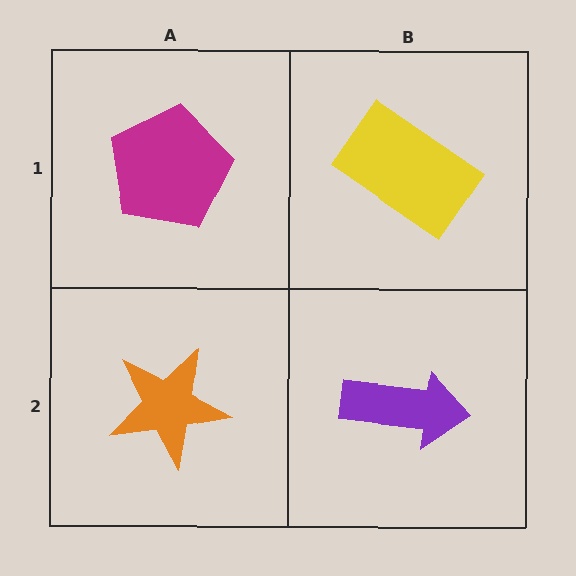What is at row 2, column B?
A purple arrow.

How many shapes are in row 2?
2 shapes.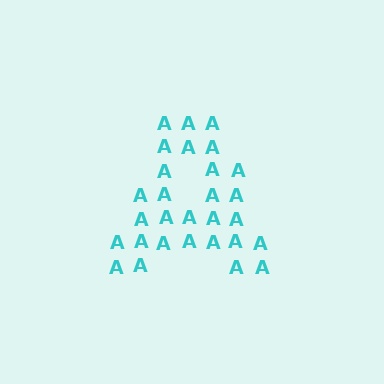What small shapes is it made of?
It is made of small letter A's.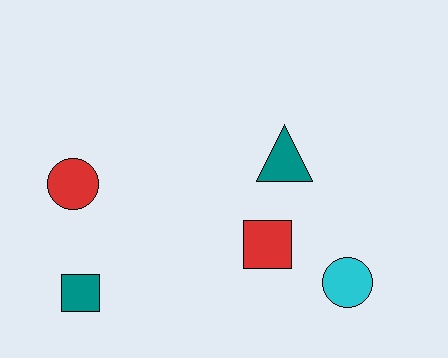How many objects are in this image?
There are 5 objects.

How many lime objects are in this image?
There are no lime objects.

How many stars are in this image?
There are no stars.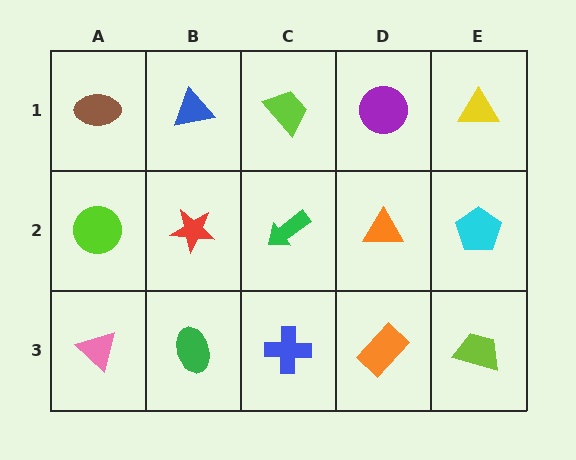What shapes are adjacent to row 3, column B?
A red star (row 2, column B), a pink triangle (row 3, column A), a blue cross (row 3, column C).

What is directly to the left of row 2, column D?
A green arrow.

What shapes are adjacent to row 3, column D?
An orange triangle (row 2, column D), a blue cross (row 3, column C), a lime trapezoid (row 3, column E).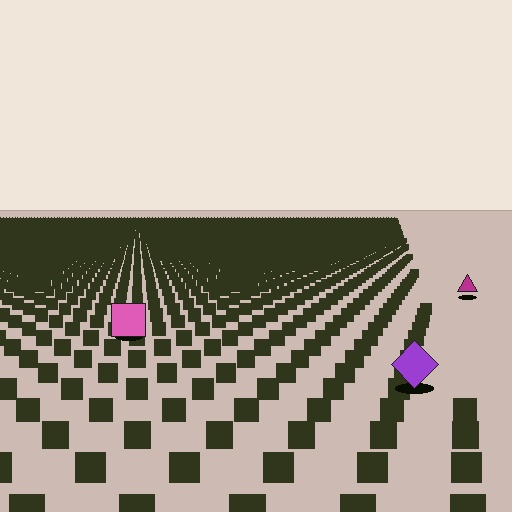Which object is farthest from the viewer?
The magenta triangle is farthest from the viewer. It appears smaller and the ground texture around it is denser.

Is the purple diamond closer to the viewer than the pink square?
Yes. The purple diamond is closer — you can tell from the texture gradient: the ground texture is coarser near it.